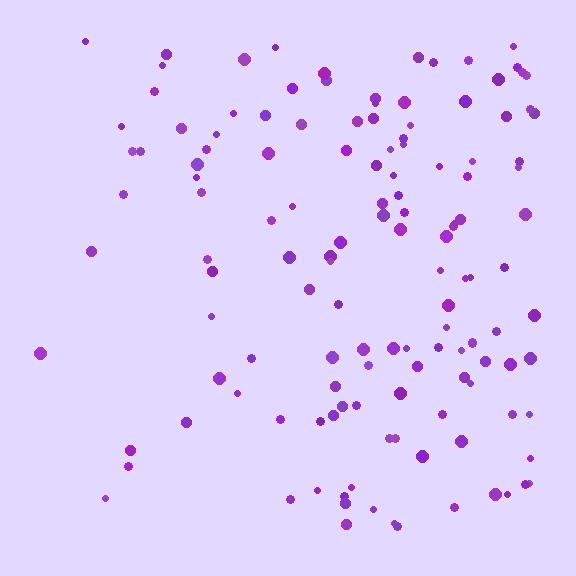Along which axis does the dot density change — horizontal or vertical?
Horizontal.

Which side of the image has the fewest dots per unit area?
The left.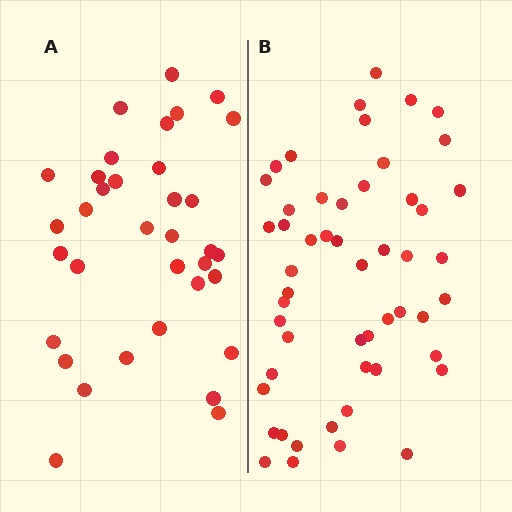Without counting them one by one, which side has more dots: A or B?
Region B (the right region) has more dots.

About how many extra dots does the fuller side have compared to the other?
Region B has approximately 15 more dots than region A.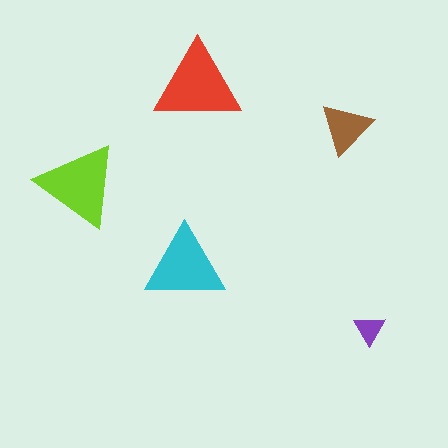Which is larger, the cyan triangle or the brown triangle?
The cyan one.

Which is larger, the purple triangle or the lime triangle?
The lime one.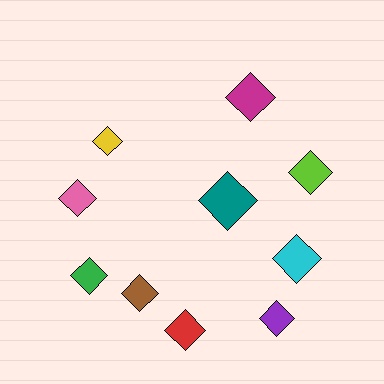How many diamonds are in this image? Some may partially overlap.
There are 10 diamonds.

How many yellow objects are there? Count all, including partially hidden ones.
There is 1 yellow object.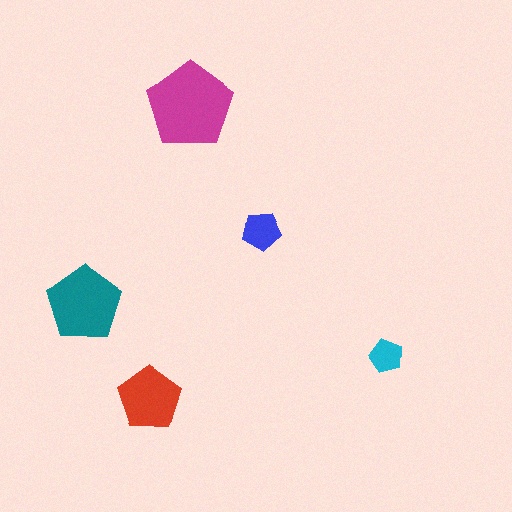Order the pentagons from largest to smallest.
the magenta one, the teal one, the red one, the blue one, the cyan one.